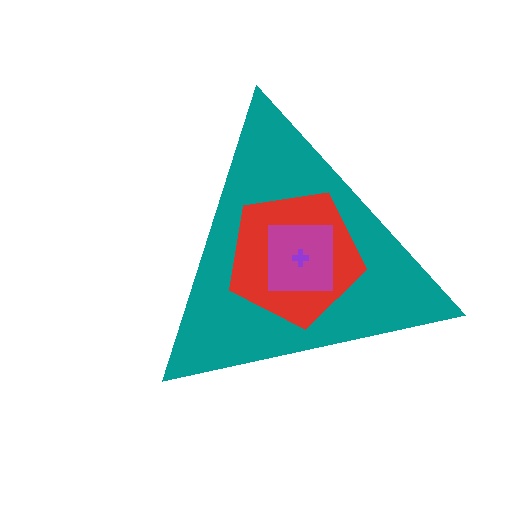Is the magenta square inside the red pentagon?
Yes.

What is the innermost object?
The purple cross.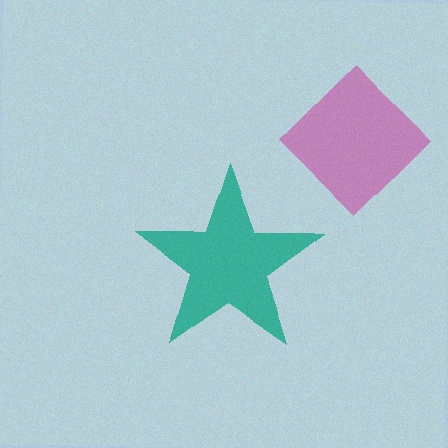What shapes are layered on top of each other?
The layered shapes are: a teal star, a magenta diamond.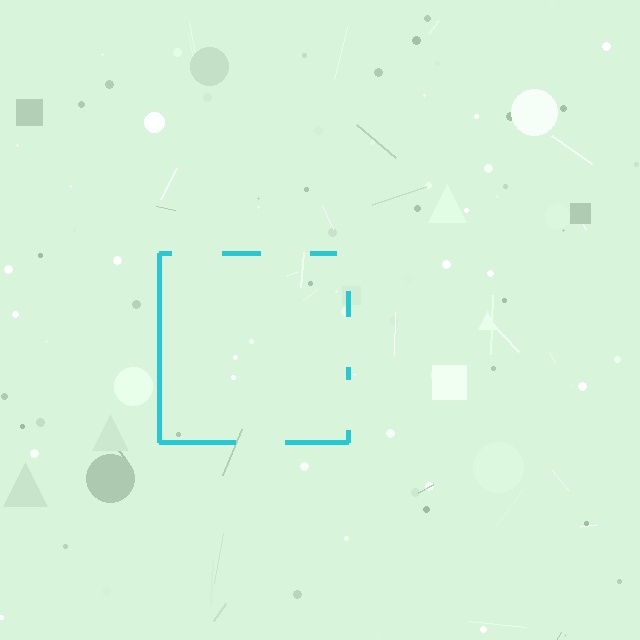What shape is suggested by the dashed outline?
The dashed outline suggests a square.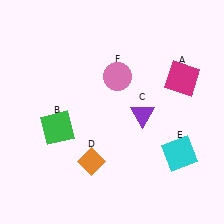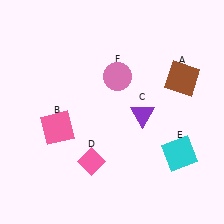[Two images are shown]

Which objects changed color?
A changed from magenta to brown. B changed from green to pink. D changed from orange to pink.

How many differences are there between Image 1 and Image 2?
There are 3 differences between the two images.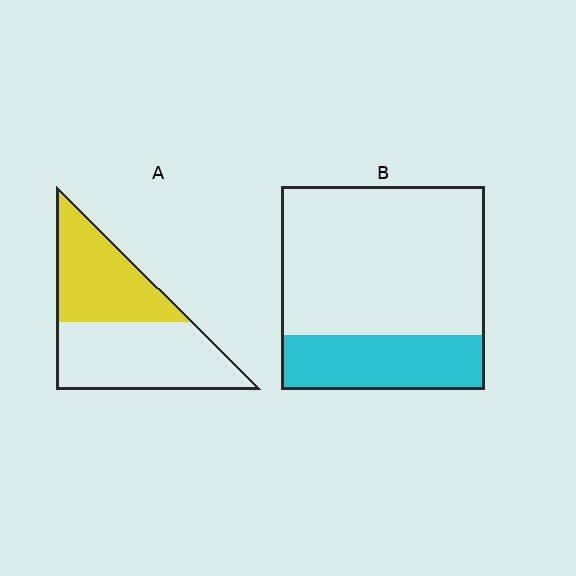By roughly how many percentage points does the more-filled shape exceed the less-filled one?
By roughly 20 percentage points (A over B).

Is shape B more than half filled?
No.